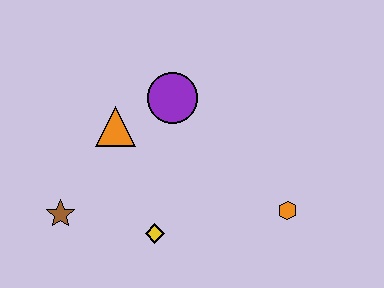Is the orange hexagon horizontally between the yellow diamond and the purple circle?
No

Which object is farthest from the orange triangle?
The orange hexagon is farthest from the orange triangle.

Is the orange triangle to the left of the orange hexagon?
Yes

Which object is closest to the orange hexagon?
The yellow diamond is closest to the orange hexagon.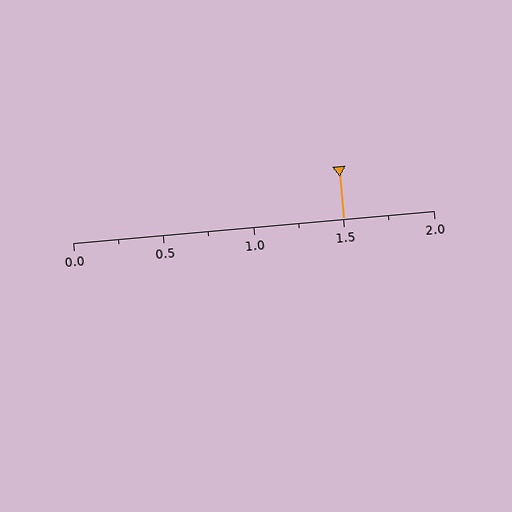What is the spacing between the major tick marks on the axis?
The major ticks are spaced 0.5 apart.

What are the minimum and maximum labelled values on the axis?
The axis runs from 0.0 to 2.0.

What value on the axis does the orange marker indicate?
The marker indicates approximately 1.5.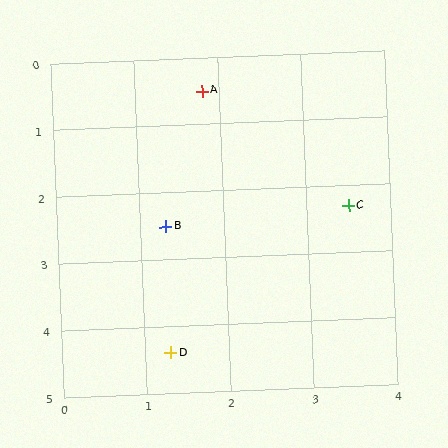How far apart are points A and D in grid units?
Points A and D are about 3.9 grid units apart.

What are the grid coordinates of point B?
Point B is at approximately (1.3, 2.5).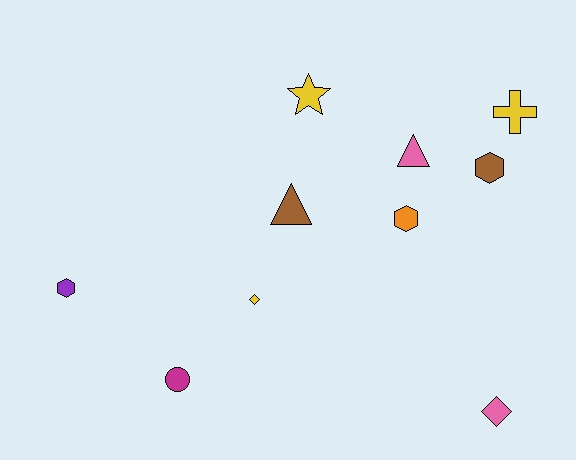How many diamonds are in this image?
There are 2 diamonds.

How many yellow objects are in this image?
There are 3 yellow objects.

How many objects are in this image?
There are 10 objects.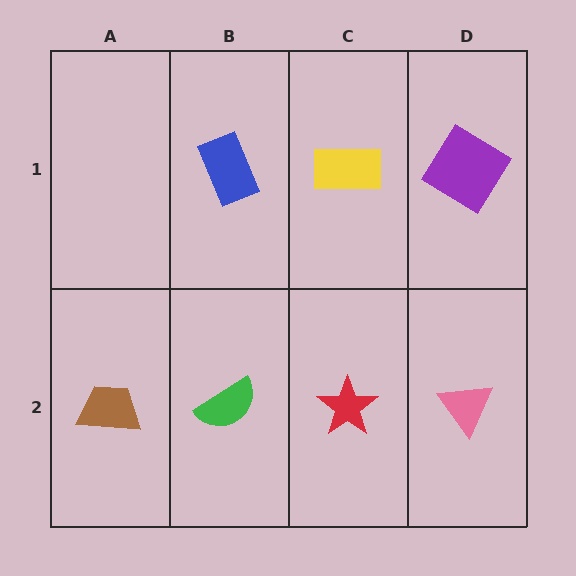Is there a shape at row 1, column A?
No, that cell is empty.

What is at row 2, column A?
A brown trapezoid.